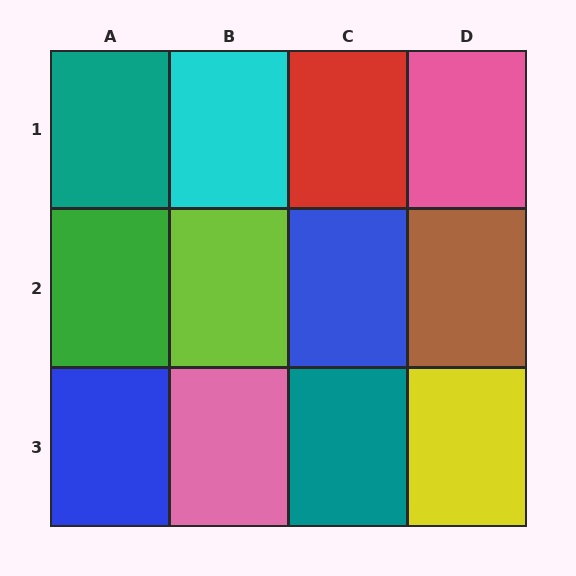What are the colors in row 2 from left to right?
Green, lime, blue, brown.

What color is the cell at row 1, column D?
Pink.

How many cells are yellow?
1 cell is yellow.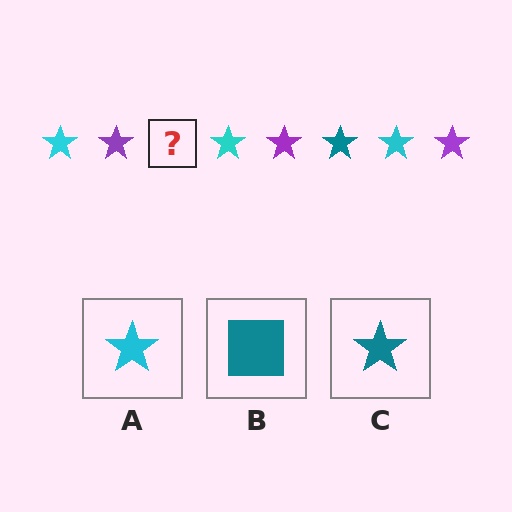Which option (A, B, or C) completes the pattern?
C.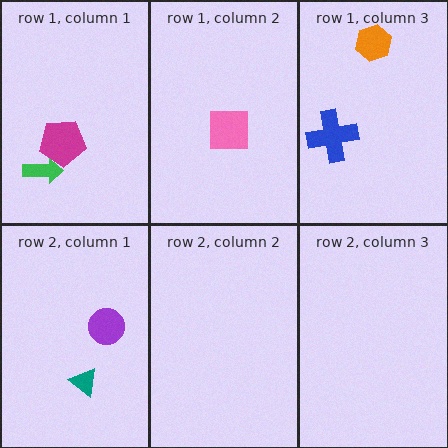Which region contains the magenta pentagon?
The row 1, column 1 region.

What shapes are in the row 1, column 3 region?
The blue cross, the orange hexagon.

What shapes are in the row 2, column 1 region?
The teal triangle, the purple circle.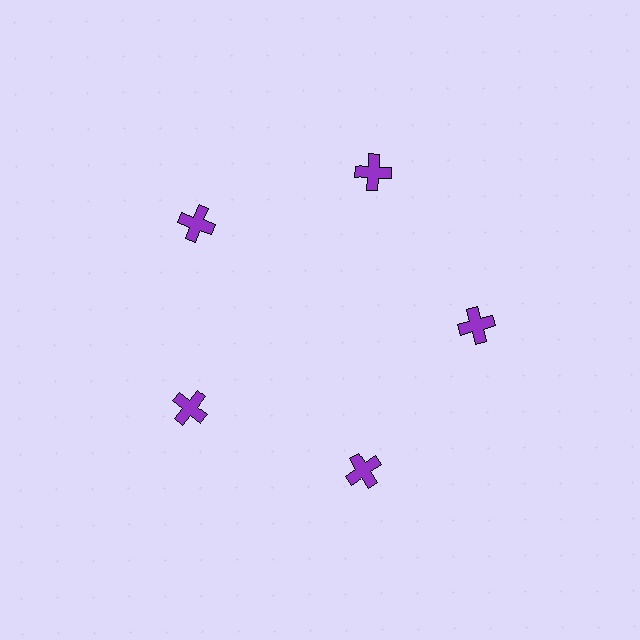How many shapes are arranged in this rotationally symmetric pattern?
There are 5 shapes, arranged in 5 groups of 1.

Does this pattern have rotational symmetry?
Yes, this pattern has 5-fold rotational symmetry. It looks the same after rotating 72 degrees around the center.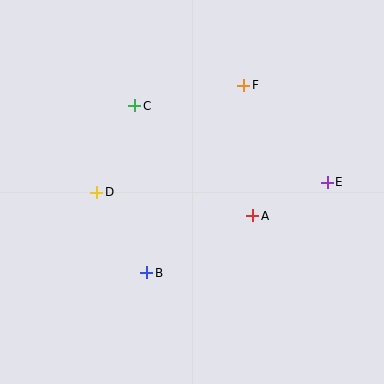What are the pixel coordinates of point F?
Point F is at (244, 85).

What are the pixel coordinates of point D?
Point D is at (97, 192).